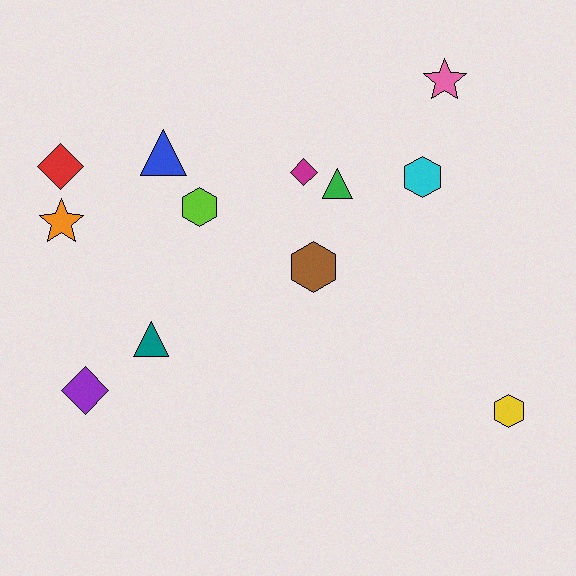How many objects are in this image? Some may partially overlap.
There are 12 objects.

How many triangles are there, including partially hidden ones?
There are 3 triangles.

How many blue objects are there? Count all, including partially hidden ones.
There is 1 blue object.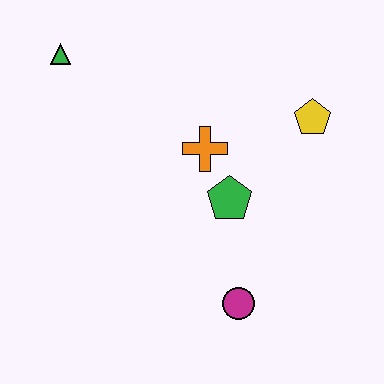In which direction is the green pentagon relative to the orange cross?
The green pentagon is below the orange cross.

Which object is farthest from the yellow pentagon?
The green triangle is farthest from the yellow pentagon.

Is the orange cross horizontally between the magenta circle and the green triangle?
Yes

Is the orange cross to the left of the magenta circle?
Yes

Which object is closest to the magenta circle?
The green pentagon is closest to the magenta circle.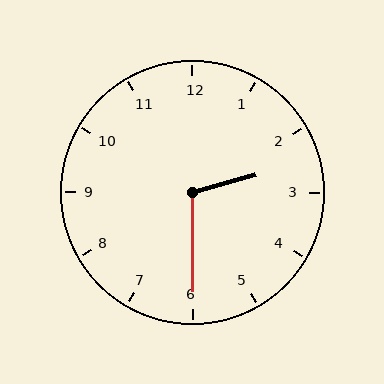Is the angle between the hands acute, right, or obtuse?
It is obtuse.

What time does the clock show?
2:30.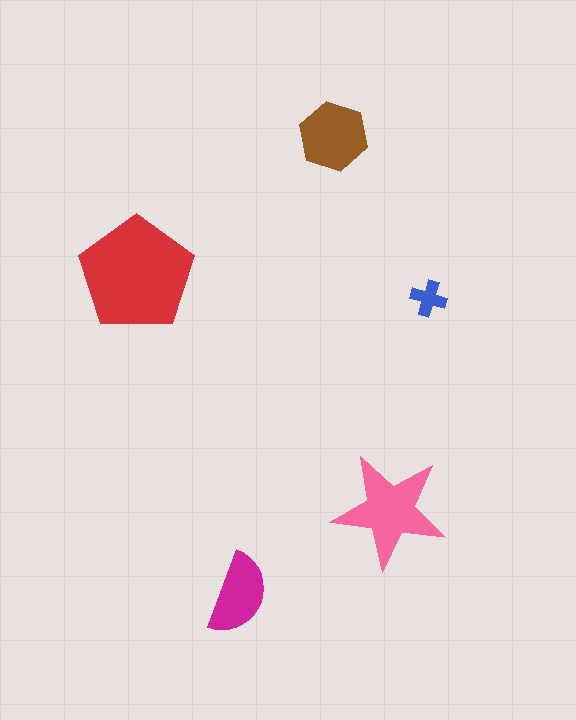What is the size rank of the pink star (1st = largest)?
2nd.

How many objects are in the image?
There are 5 objects in the image.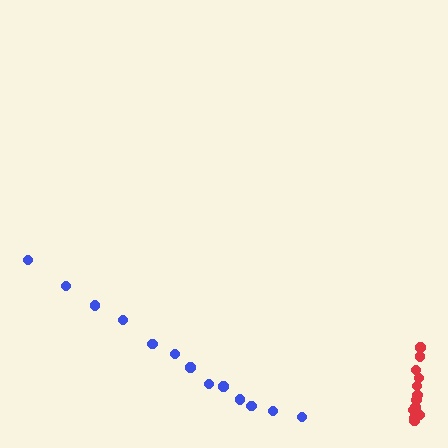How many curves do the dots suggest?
There are 2 distinct paths.